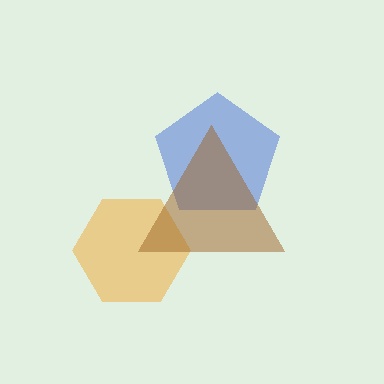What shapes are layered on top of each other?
The layered shapes are: a blue pentagon, an orange hexagon, a brown triangle.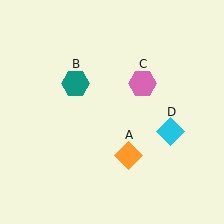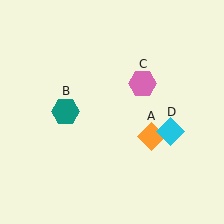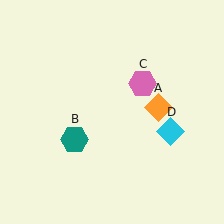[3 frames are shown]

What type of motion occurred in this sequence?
The orange diamond (object A), teal hexagon (object B) rotated counterclockwise around the center of the scene.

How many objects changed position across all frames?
2 objects changed position: orange diamond (object A), teal hexagon (object B).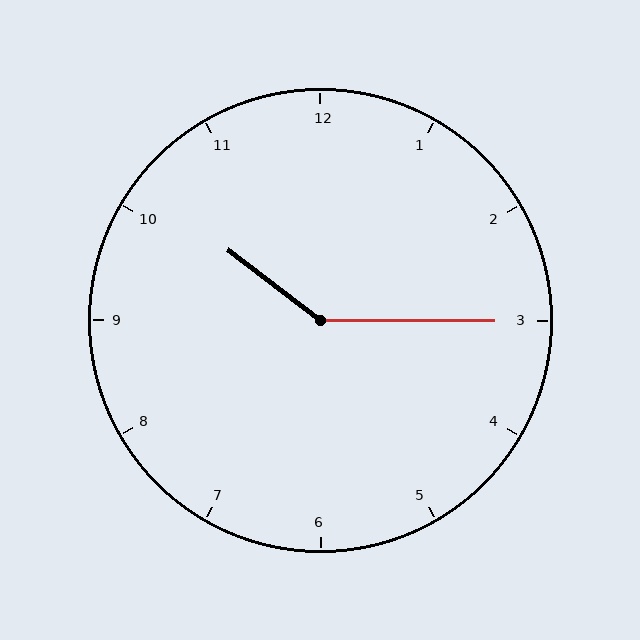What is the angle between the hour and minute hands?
Approximately 142 degrees.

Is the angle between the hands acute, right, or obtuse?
It is obtuse.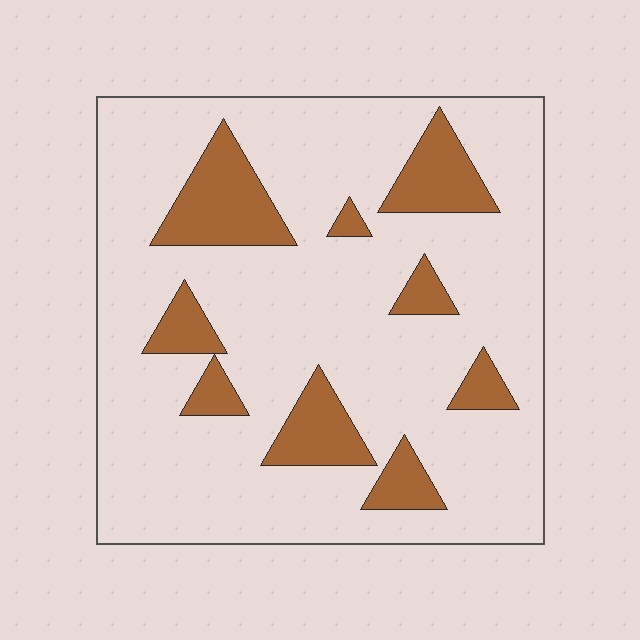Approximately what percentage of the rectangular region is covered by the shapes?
Approximately 20%.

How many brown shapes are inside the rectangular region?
9.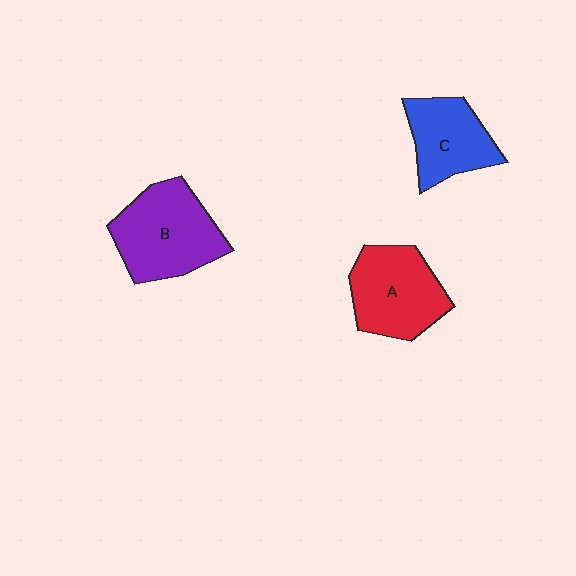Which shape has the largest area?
Shape B (purple).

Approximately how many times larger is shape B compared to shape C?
Approximately 1.4 times.